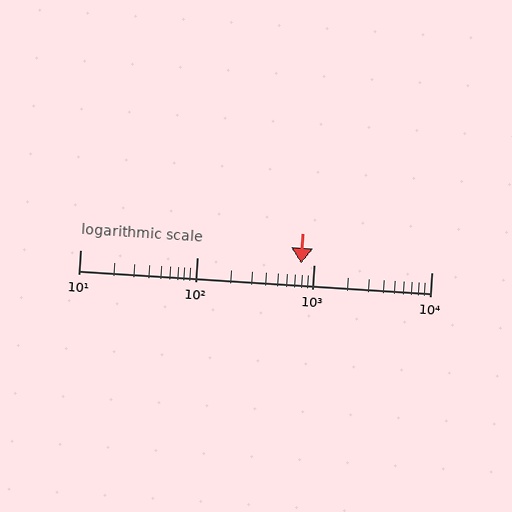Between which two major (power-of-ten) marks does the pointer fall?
The pointer is between 100 and 1000.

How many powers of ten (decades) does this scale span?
The scale spans 3 decades, from 10 to 10000.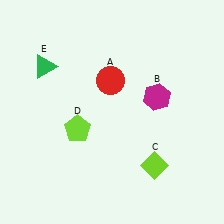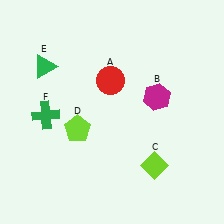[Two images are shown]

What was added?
A green cross (F) was added in Image 2.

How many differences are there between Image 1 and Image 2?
There is 1 difference between the two images.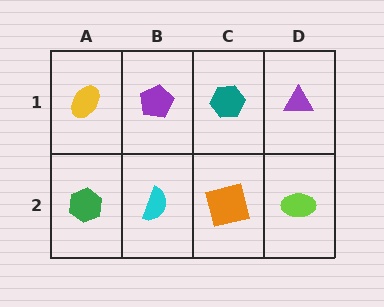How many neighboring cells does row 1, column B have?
3.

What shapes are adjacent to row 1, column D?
A lime ellipse (row 2, column D), a teal hexagon (row 1, column C).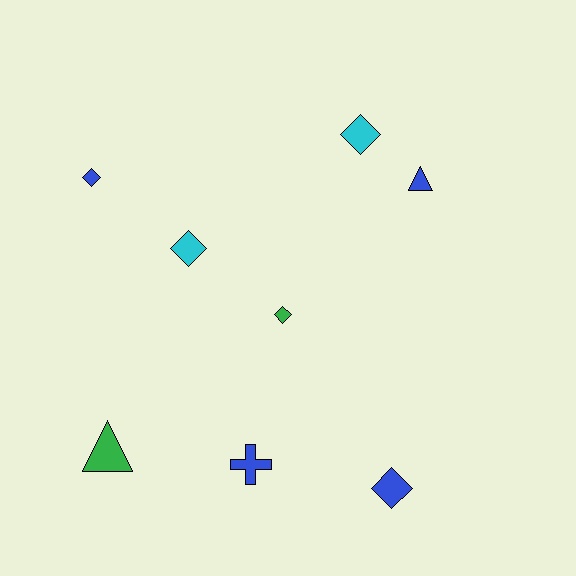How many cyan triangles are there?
There are no cyan triangles.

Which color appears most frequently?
Blue, with 4 objects.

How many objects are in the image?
There are 8 objects.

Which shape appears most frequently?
Diamond, with 5 objects.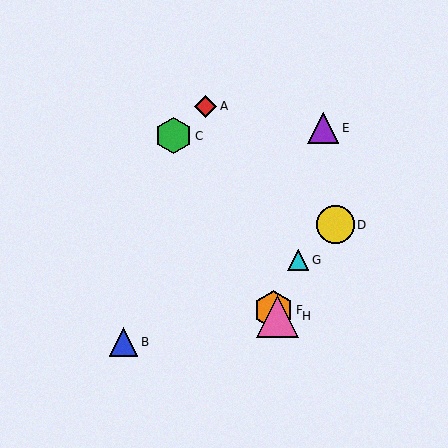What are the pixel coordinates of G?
Object G is at (298, 260).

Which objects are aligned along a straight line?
Objects C, F, H are aligned along a straight line.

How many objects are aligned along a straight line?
3 objects (C, F, H) are aligned along a straight line.